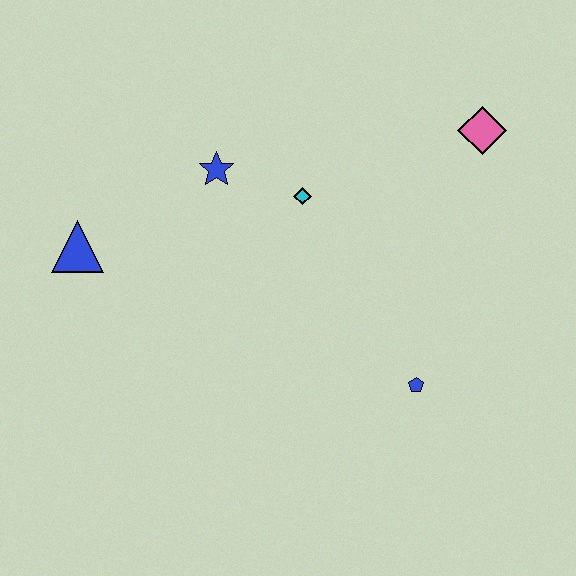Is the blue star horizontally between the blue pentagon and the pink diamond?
No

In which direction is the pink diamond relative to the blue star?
The pink diamond is to the right of the blue star.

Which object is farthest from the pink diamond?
The blue triangle is farthest from the pink diamond.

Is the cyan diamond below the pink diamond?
Yes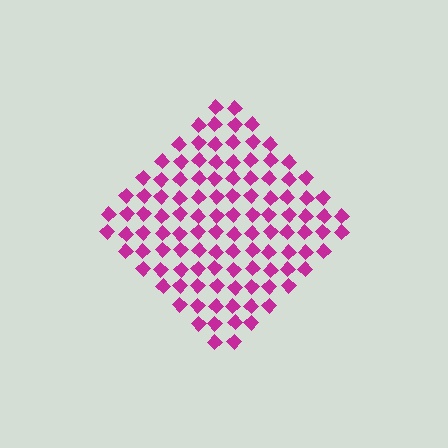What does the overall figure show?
The overall figure shows a diamond.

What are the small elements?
The small elements are diamonds.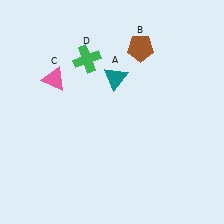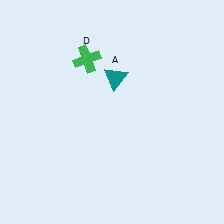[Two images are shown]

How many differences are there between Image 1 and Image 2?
There are 2 differences between the two images.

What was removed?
The pink triangle (C), the brown pentagon (B) were removed in Image 2.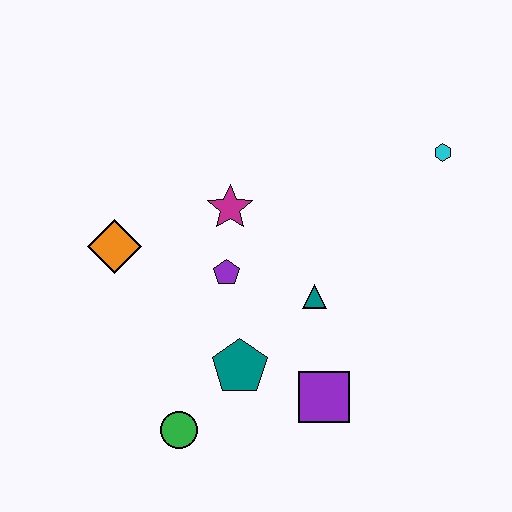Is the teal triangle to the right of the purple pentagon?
Yes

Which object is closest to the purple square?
The teal pentagon is closest to the purple square.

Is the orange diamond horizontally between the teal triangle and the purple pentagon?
No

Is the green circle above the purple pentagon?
No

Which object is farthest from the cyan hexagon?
The green circle is farthest from the cyan hexagon.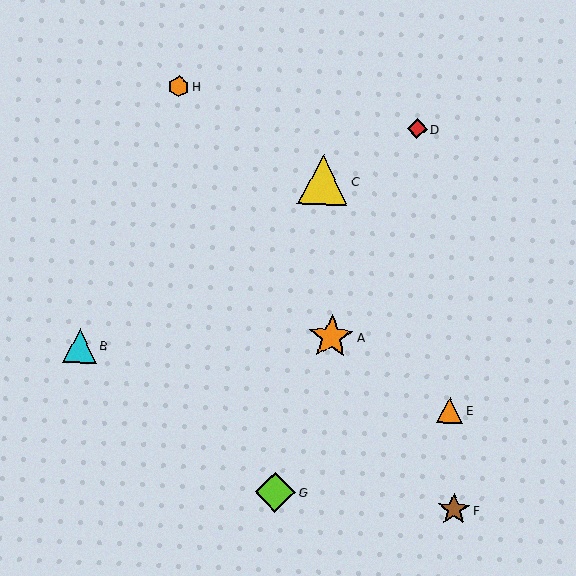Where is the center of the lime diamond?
The center of the lime diamond is at (275, 492).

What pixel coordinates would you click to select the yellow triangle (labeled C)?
Click at (323, 180) to select the yellow triangle C.